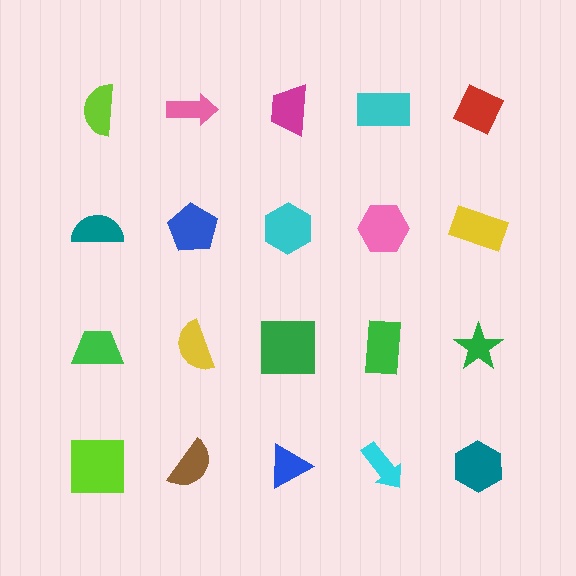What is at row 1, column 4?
A cyan rectangle.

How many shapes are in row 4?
5 shapes.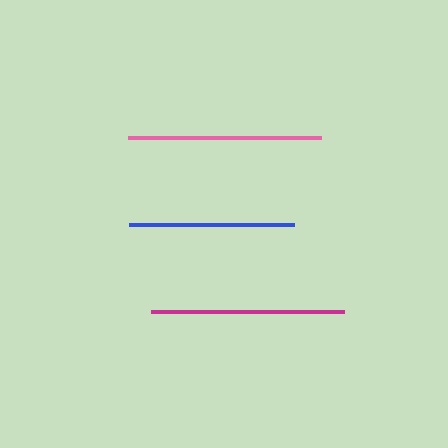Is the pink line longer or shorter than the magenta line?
The pink line is longer than the magenta line.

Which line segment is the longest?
The pink line is the longest at approximately 193 pixels.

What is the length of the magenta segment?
The magenta segment is approximately 193 pixels long.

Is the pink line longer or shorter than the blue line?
The pink line is longer than the blue line.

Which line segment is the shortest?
The blue line is the shortest at approximately 165 pixels.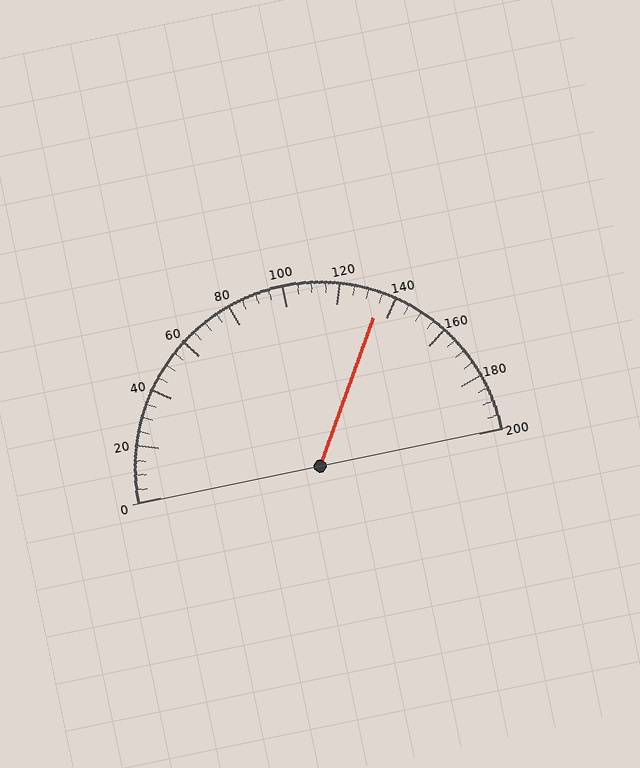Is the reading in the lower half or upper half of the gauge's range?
The reading is in the upper half of the range (0 to 200).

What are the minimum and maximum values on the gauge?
The gauge ranges from 0 to 200.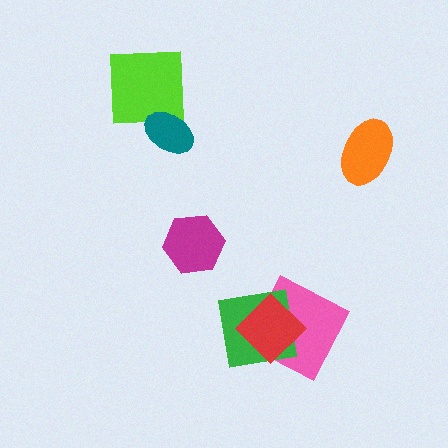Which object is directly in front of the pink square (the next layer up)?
The green square is directly in front of the pink square.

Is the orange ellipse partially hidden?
No, no other shape covers it.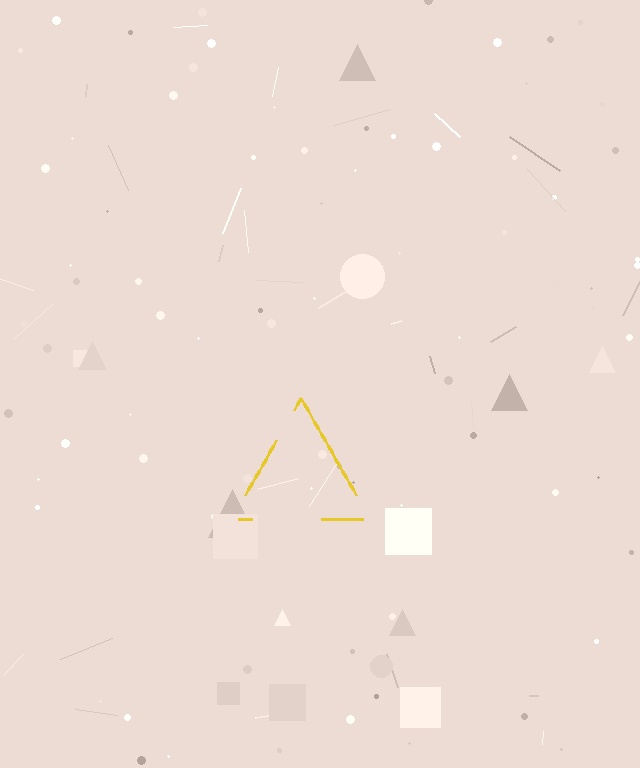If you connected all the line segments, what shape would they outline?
They would outline a triangle.